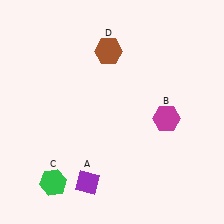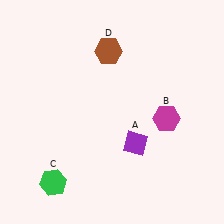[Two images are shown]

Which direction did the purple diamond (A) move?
The purple diamond (A) moved right.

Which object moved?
The purple diamond (A) moved right.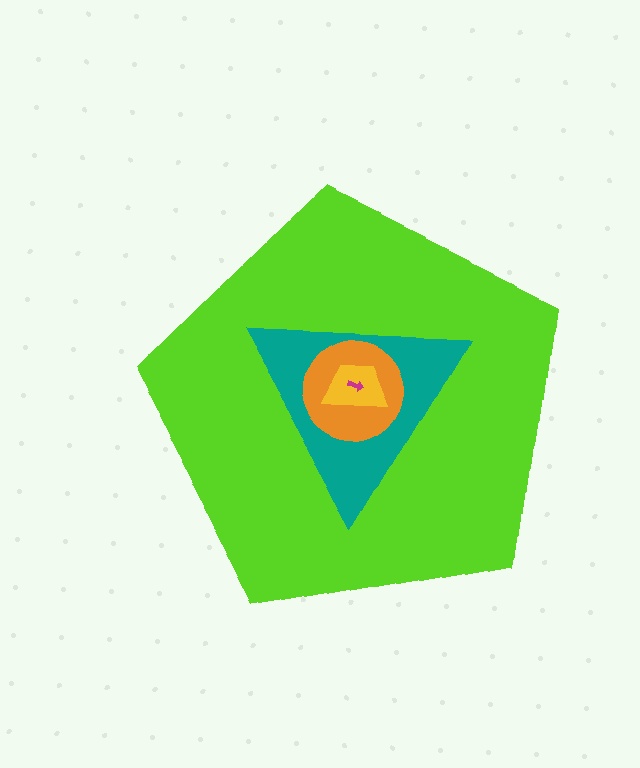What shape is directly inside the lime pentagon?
The teal triangle.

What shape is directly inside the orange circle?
The yellow trapezoid.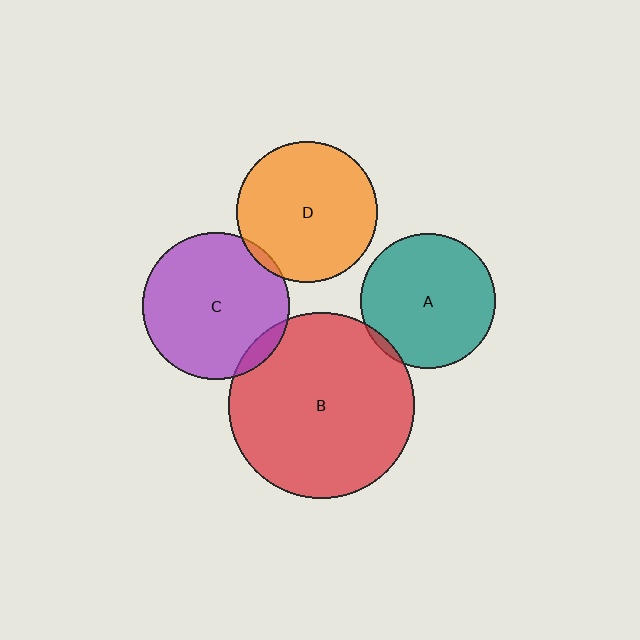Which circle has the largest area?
Circle B (red).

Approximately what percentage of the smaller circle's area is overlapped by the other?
Approximately 5%.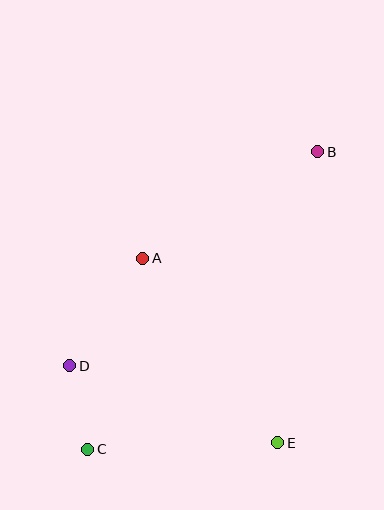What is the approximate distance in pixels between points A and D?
The distance between A and D is approximately 130 pixels.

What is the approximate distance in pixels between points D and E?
The distance between D and E is approximately 222 pixels.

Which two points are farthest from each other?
Points B and C are farthest from each other.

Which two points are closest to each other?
Points C and D are closest to each other.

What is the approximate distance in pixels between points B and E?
The distance between B and E is approximately 294 pixels.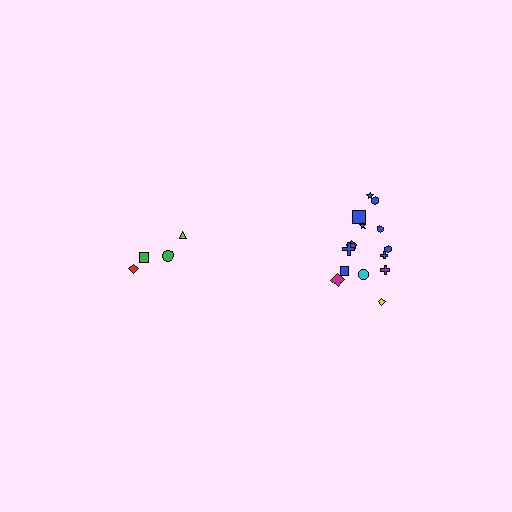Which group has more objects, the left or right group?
The right group.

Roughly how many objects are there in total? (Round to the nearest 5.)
Roughly 20 objects in total.